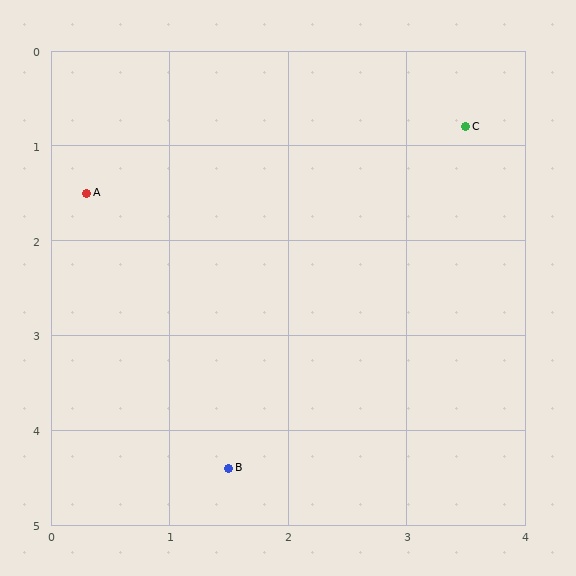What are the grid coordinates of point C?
Point C is at approximately (3.5, 0.8).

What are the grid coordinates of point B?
Point B is at approximately (1.5, 4.4).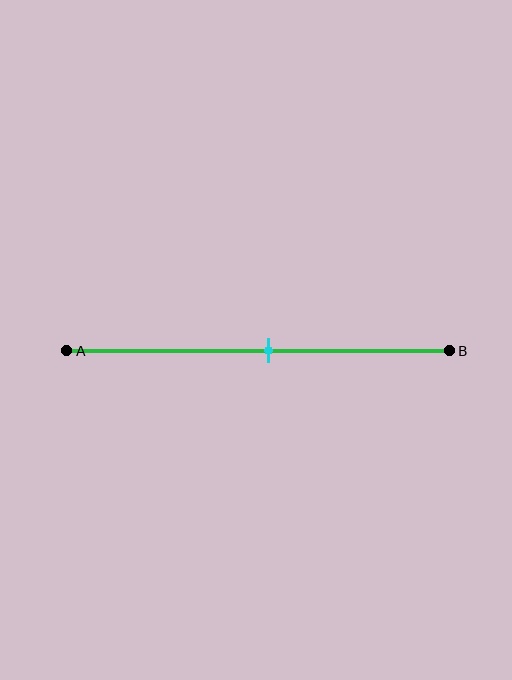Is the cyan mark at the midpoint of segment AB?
Yes, the mark is approximately at the midpoint.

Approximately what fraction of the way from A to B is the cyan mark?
The cyan mark is approximately 55% of the way from A to B.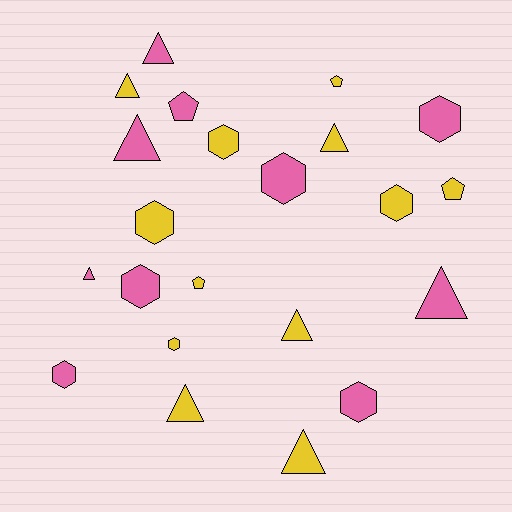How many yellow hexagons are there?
There are 4 yellow hexagons.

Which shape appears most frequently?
Hexagon, with 9 objects.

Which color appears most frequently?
Yellow, with 12 objects.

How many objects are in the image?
There are 22 objects.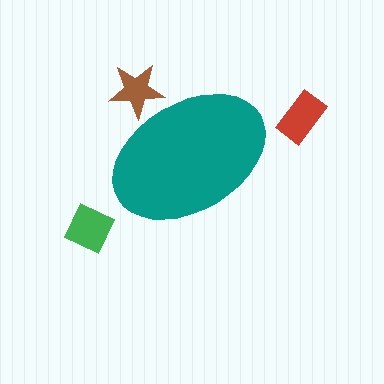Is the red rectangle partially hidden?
No, the red rectangle is fully visible.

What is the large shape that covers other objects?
A teal ellipse.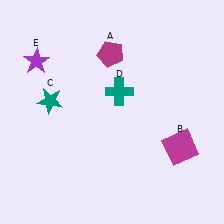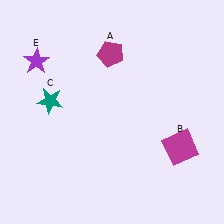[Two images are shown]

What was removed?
The teal cross (D) was removed in Image 2.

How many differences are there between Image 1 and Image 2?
There is 1 difference between the two images.